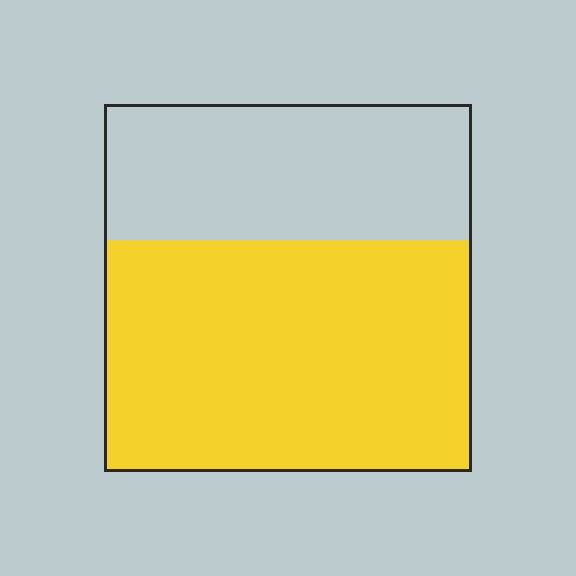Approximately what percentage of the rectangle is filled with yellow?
Approximately 65%.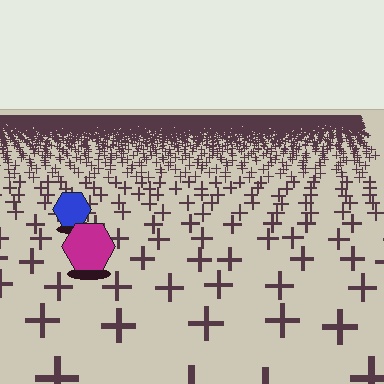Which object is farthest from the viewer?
The blue hexagon is farthest from the viewer. It appears smaller and the ground texture around it is denser.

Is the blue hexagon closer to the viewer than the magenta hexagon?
No. The magenta hexagon is closer — you can tell from the texture gradient: the ground texture is coarser near it.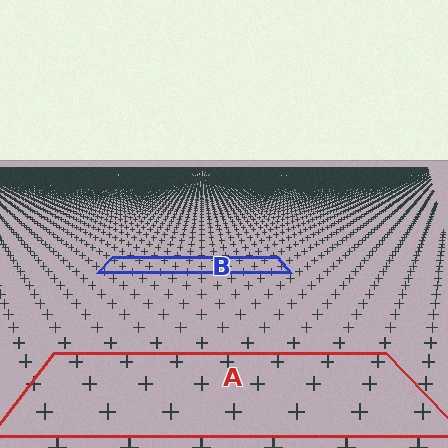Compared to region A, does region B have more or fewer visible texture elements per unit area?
Region B has more texture elements per unit area — they are packed more densely because it is farther away.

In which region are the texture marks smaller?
The texture marks are smaller in region B, because it is farther away.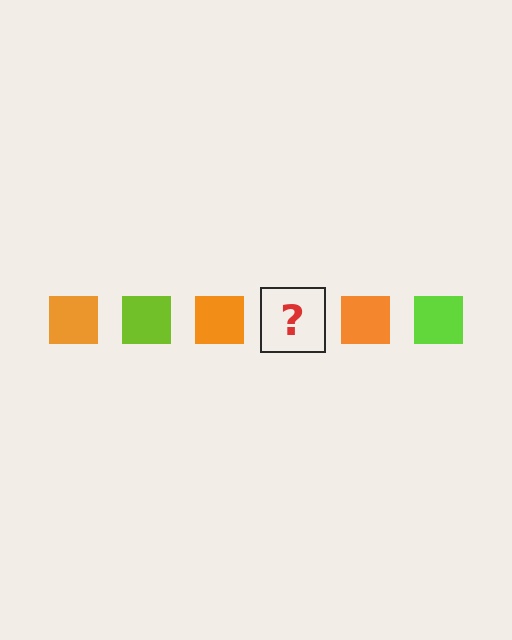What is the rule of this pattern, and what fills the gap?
The rule is that the pattern cycles through orange, lime squares. The gap should be filled with a lime square.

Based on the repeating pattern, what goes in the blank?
The blank should be a lime square.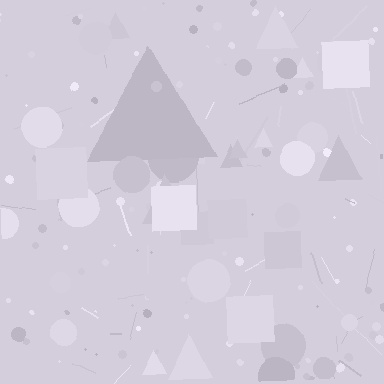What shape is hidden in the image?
A triangle is hidden in the image.